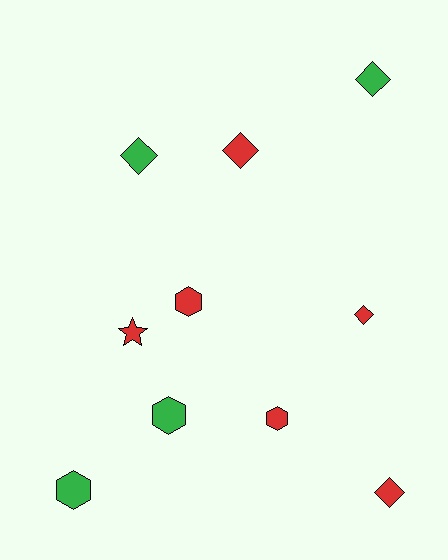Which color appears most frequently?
Red, with 6 objects.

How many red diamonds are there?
There are 3 red diamonds.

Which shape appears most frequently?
Diamond, with 5 objects.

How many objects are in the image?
There are 10 objects.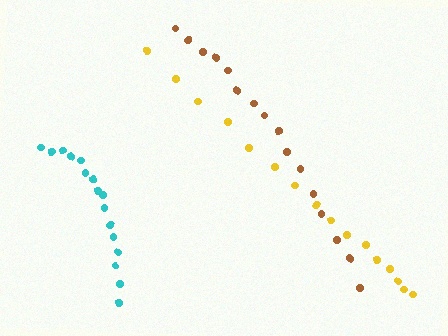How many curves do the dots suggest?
There are 3 distinct paths.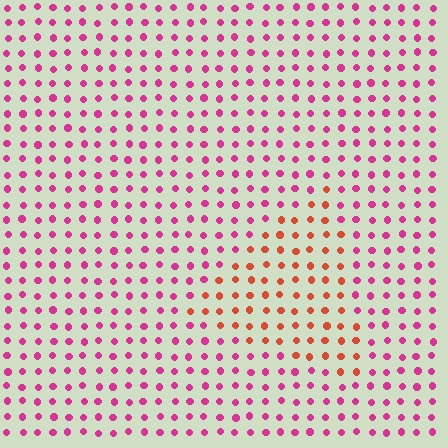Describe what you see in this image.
The image is filled with small magenta elements in a uniform arrangement. A triangle-shaped region is visible where the elements are tinted to a slightly different hue, forming a subtle color boundary.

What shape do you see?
I see a triangle.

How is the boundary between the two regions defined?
The boundary is defined purely by a slight shift in hue (about 44 degrees). Spacing, size, and orientation are identical on both sides.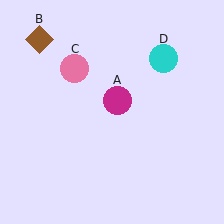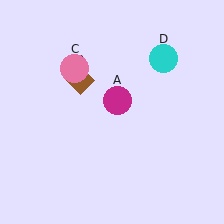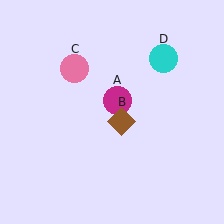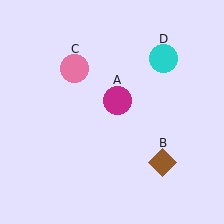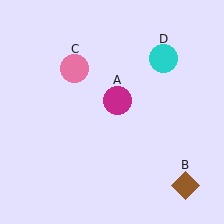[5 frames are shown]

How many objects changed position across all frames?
1 object changed position: brown diamond (object B).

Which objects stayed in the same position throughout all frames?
Magenta circle (object A) and pink circle (object C) and cyan circle (object D) remained stationary.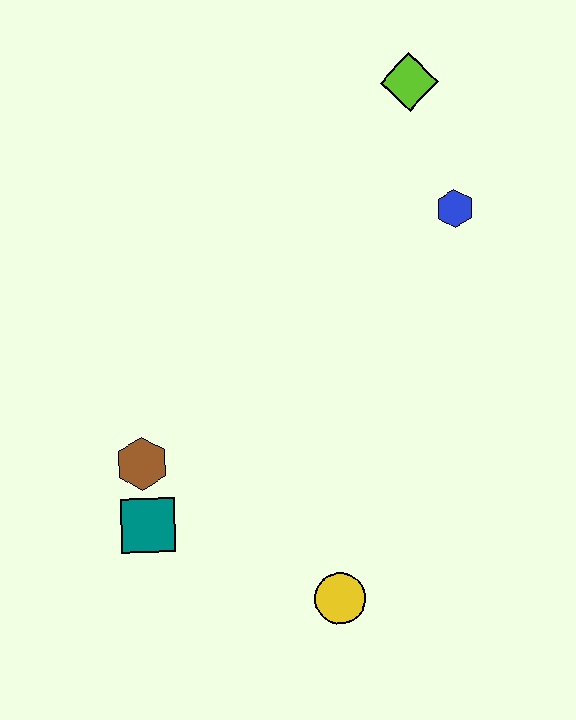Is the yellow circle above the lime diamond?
No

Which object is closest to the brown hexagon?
The teal square is closest to the brown hexagon.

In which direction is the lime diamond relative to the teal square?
The lime diamond is above the teal square.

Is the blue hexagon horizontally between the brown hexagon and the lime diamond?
No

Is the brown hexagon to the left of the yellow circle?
Yes